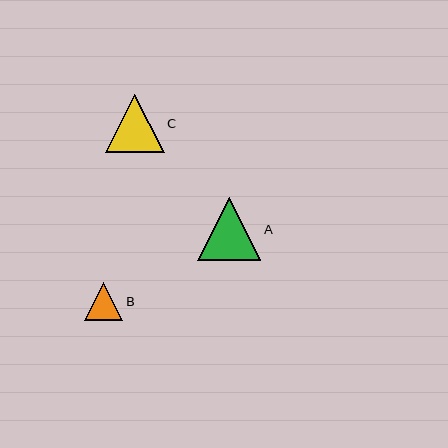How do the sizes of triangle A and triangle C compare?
Triangle A and triangle C are approximately the same size.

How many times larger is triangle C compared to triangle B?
Triangle C is approximately 1.5 times the size of triangle B.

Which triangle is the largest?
Triangle A is the largest with a size of approximately 63 pixels.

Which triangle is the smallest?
Triangle B is the smallest with a size of approximately 38 pixels.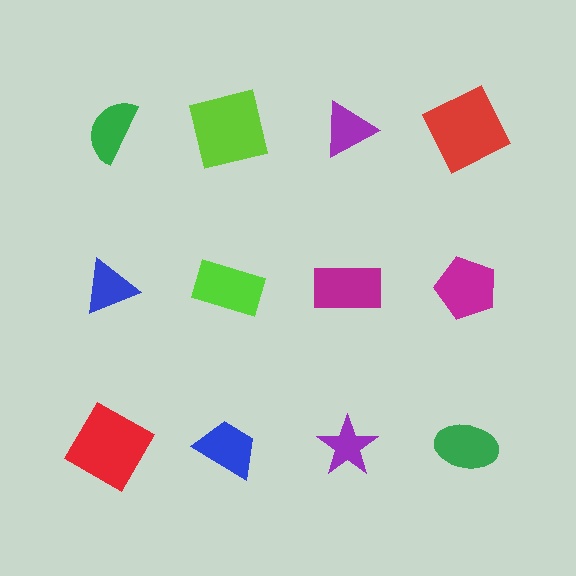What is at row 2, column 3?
A magenta rectangle.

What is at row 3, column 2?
A blue trapezoid.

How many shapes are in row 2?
4 shapes.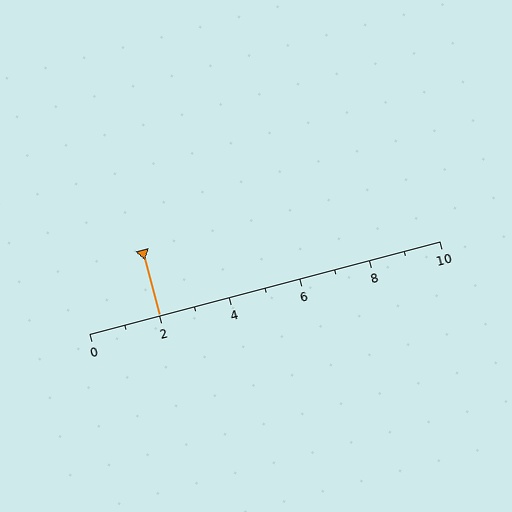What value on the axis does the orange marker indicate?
The marker indicates approximately 2.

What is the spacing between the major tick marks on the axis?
The major ticks are spaced 2 apart.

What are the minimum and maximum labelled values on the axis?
The axis runs from 0 to 10.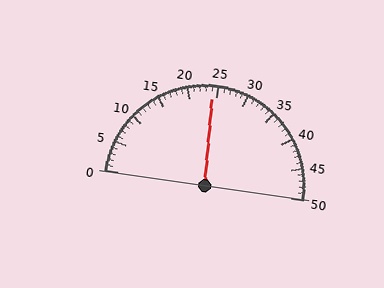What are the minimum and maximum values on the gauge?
The gauge ranges from 0 to 50.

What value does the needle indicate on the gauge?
The needle indicates approximately 24.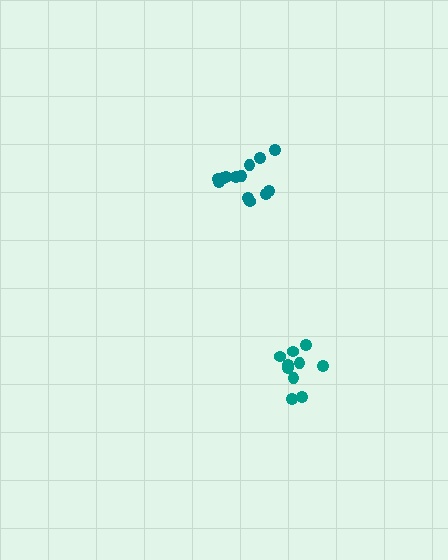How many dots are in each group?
Group 1: 10 dots, Group 2: 13 dots (23 total).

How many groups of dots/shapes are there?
There are 2 groups.